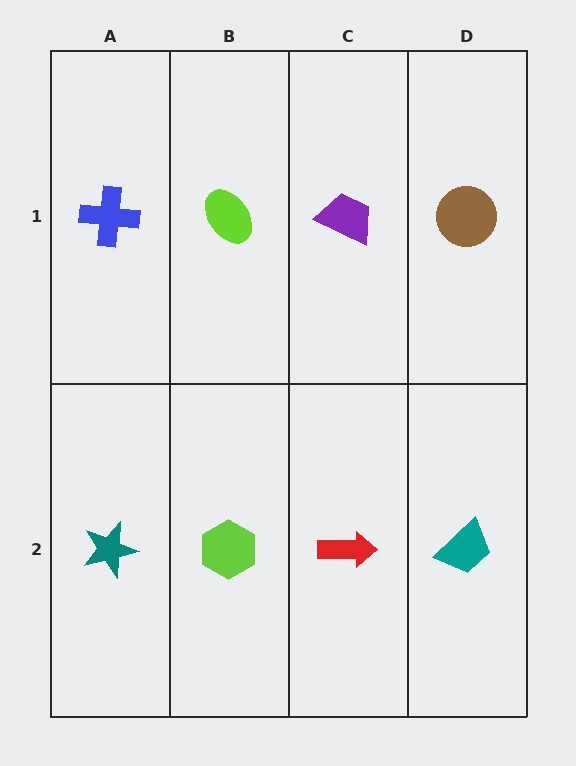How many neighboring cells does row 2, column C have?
3.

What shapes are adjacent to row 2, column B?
A lime ellipse (row 1, column B), a teal star (row 2, column A), a red arrow (row 2, column C).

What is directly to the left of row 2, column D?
A red arrow.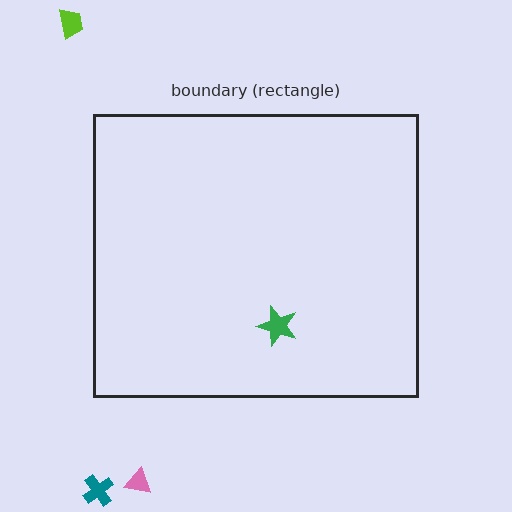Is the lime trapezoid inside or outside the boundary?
Outside.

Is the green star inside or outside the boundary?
Inside.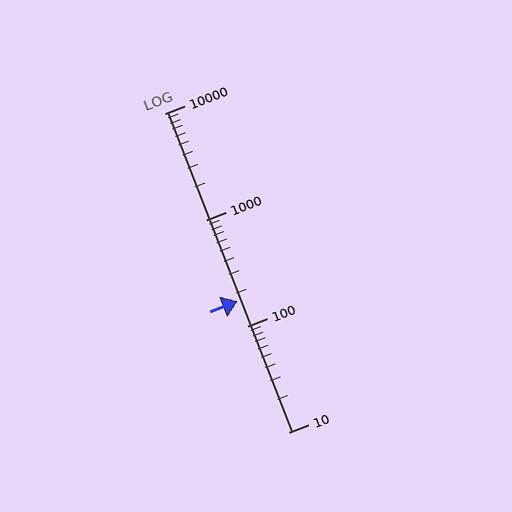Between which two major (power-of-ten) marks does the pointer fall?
The pointer is between 100 and 1000.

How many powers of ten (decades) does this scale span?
The scale spans 3 decades, from 10 to 10000.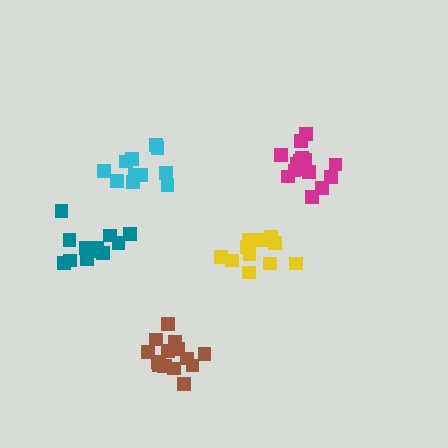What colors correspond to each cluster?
The clusters are colored: cyan, brown, magenta, yellow, teal.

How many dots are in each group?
Group 1: 12 dots, Group 2: 15 dots, Group 3: 16 dots, Group 4: 12 dots, Group 5: 14 dots (69 total).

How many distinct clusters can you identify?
There are 5 distinct clusters.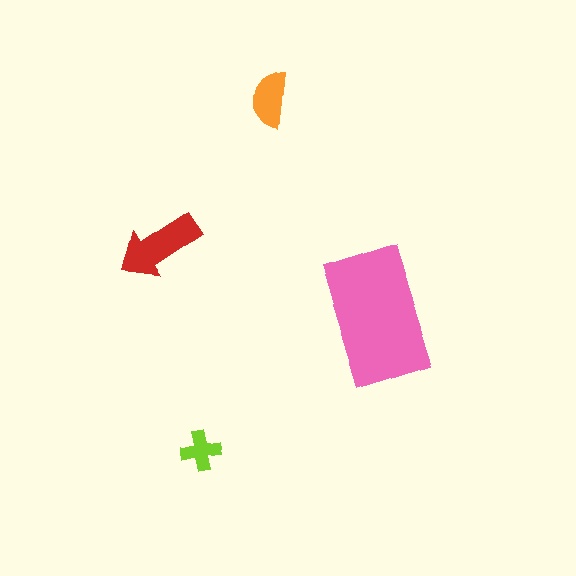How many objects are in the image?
There are 4 objects in the image.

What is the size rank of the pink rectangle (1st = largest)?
1st.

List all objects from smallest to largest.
The lime cross, the orange semicircle, the red arrow, the pink rectangle.